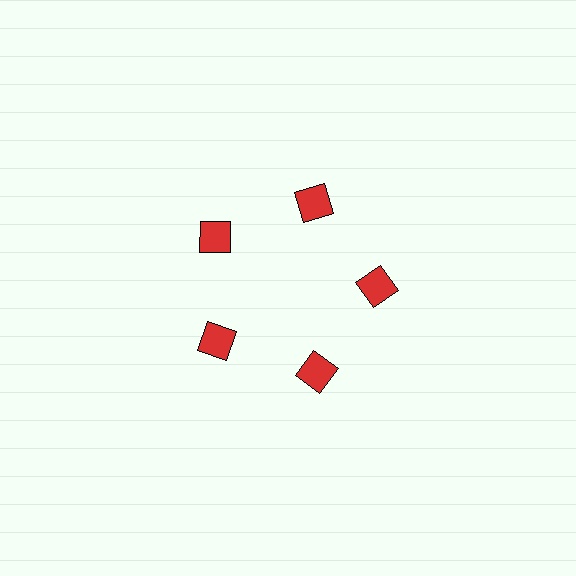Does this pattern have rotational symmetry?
Yes, this pattern has 5-fold rotational symmetry. It looks the same after rotating 72 degrees around the center.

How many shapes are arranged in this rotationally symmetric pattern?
There are 5 shapes, arranged in 5 groups of 1.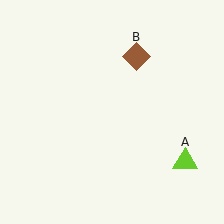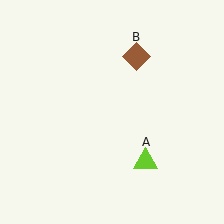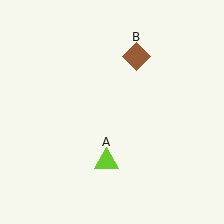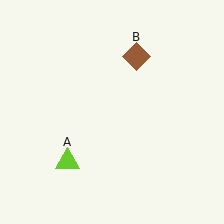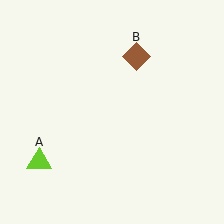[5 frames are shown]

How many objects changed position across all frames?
1 object changed position: lime triangle (object A).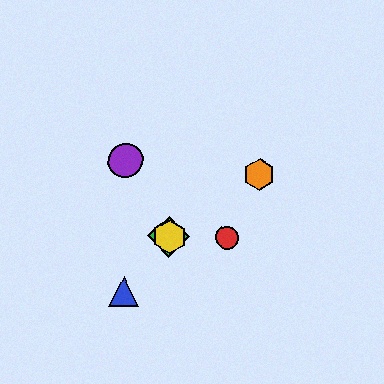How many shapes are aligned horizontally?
3 shapes (the red circle, the green diamond, the yellow hexagon) are aligned horizontally.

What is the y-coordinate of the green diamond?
The green diamond is at y≈236.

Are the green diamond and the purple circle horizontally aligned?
No, the green diamond is at y≈236 and the purple circle is at y≈160.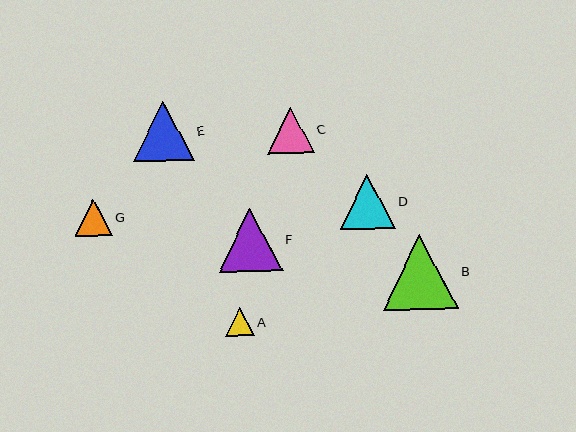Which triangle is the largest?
Triangle B is the largest with a size of approximately 75 pixels.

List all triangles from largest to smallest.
From largest to smallest: B, F, E, D, C, G, A.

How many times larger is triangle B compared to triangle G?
Triangle B is approximately 2.0 times the size of triangle G.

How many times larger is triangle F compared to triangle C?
Triangle F is approximately 1.4 times the size of triangle C.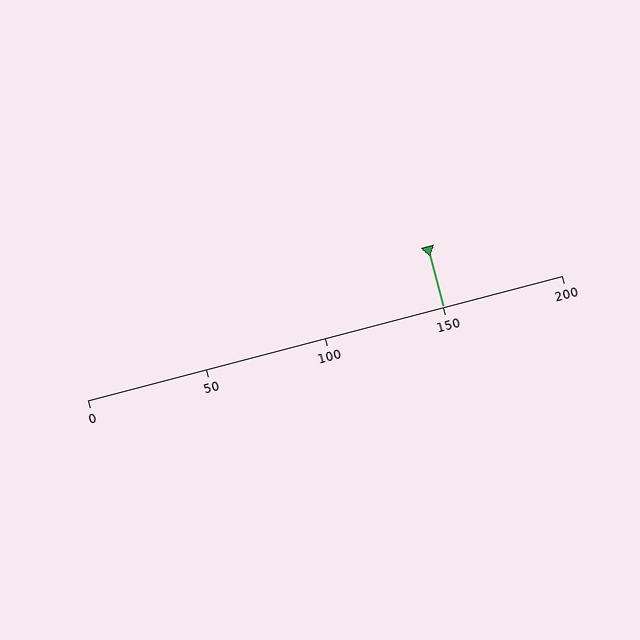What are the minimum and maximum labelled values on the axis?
The axis runs from 0 to 200.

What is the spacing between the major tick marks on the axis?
The major ticks are spaced 50 apart.